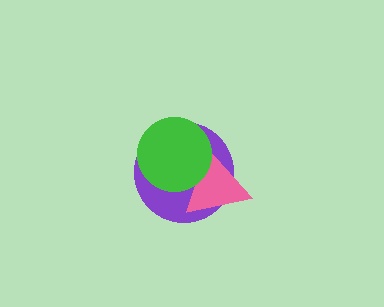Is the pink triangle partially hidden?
Yes, it is partially covered by another shape.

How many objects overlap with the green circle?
2 objects overlap with the green circle.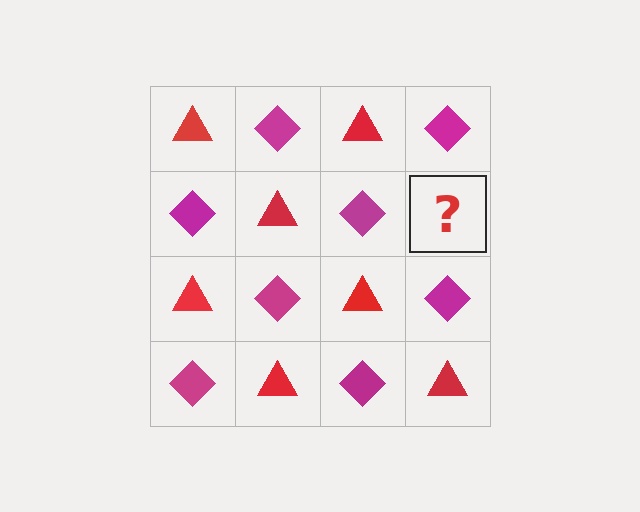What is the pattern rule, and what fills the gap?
The rule is that it alternates red triangle and magenta diamond in a checkerboard pattern. The gap should be filled with a red triangle.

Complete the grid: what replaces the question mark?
The question mark should be replaced with a red triangle.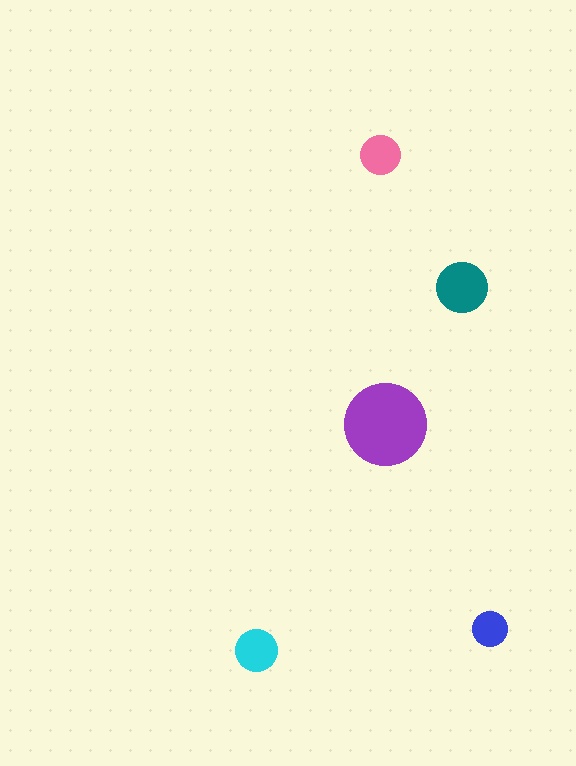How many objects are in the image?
There are 5 objects in the image.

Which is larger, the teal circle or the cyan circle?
The teal one.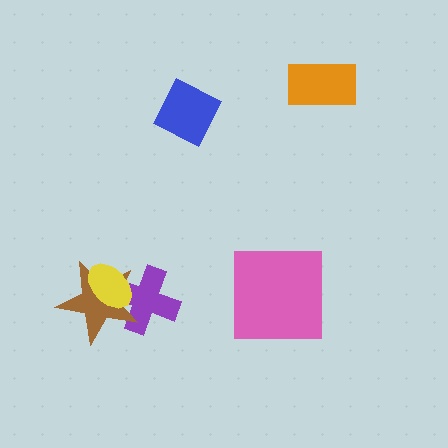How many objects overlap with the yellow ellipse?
2 objects overlap with the yellow ellipse.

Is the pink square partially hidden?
No, no other shape covers it.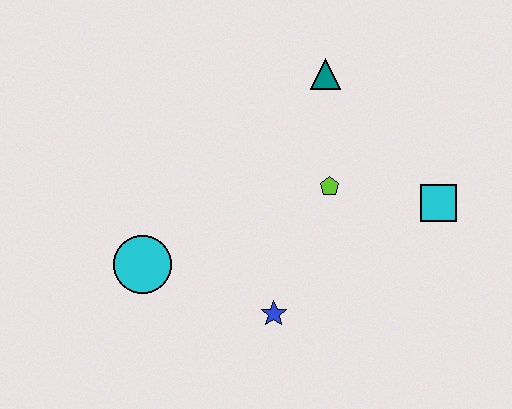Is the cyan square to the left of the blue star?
No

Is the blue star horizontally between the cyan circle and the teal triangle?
Yes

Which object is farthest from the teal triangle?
The cyan circle is farthest from the teal triangle.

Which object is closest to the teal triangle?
The lime pentagon is closest to the teal triangle.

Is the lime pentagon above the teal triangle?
No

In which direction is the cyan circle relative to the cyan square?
The cyan circle is to the left of the cyan square.